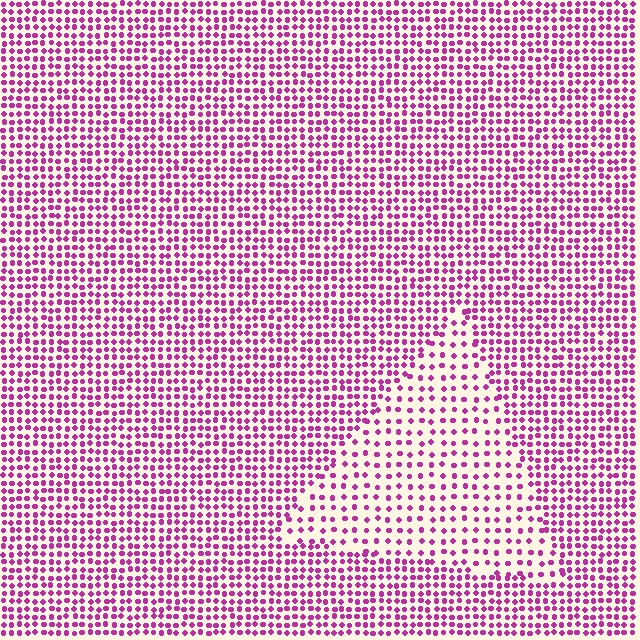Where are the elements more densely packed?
The elements are more densely packed outside the triangle boundary.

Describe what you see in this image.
The image contains small magenta elements arranged at two different densities. A triangle-shaped region is visible where the elements are less densely packed than the surrounding area.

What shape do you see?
I see a triangle.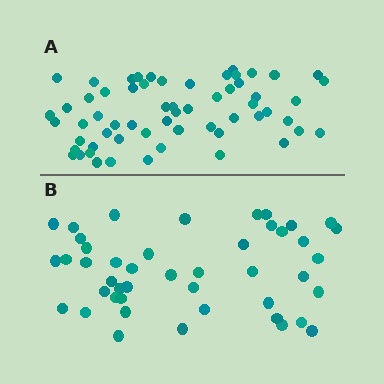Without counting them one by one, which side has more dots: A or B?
Region A (the top region) has more dots.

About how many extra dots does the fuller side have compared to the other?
Region A has approximately 15 more dots than region B.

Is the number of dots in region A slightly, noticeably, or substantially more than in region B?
Region A has noticeably more, but not dramatically so. The ratio is roughly 1.3 to 1.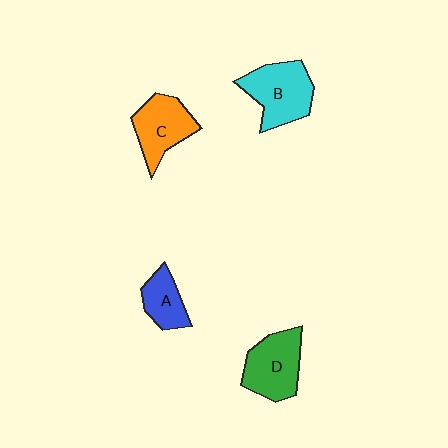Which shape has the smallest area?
Shape A (blue).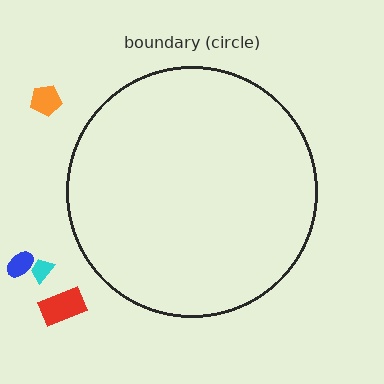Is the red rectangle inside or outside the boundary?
Outside.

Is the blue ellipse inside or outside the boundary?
Outside.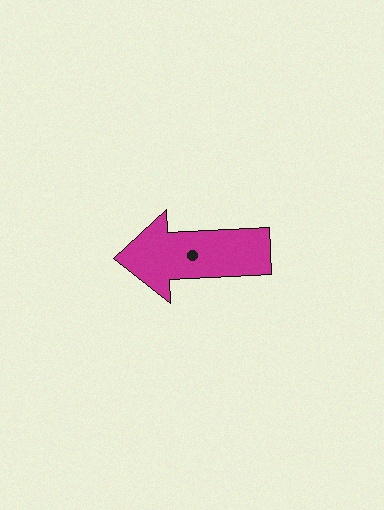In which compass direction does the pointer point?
West.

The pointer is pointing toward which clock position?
Roughly 9 o'clock.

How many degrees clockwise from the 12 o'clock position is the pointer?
Approximately 267 degrees.